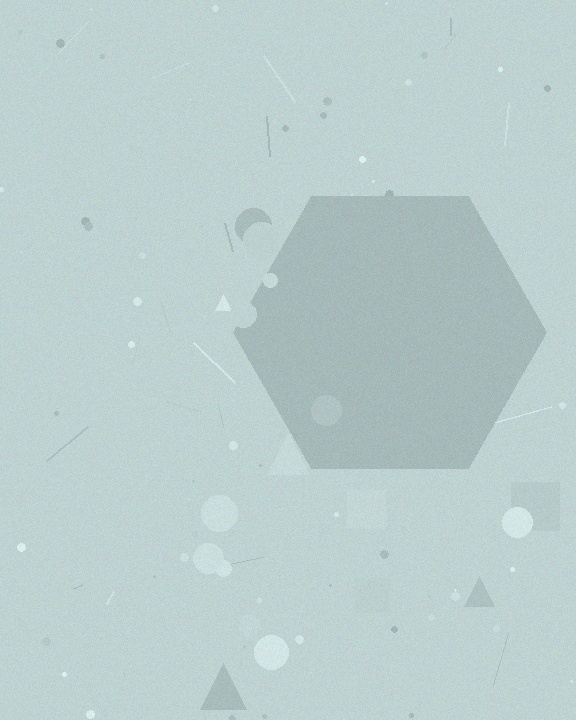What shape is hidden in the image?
A hexagon is hidden in the image.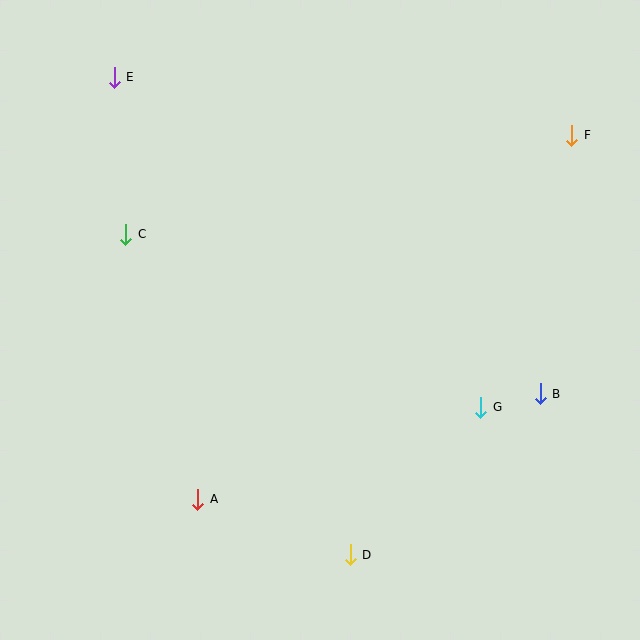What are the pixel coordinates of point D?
Point D is at (350, 555).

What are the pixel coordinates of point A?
Point A is at (198, 499).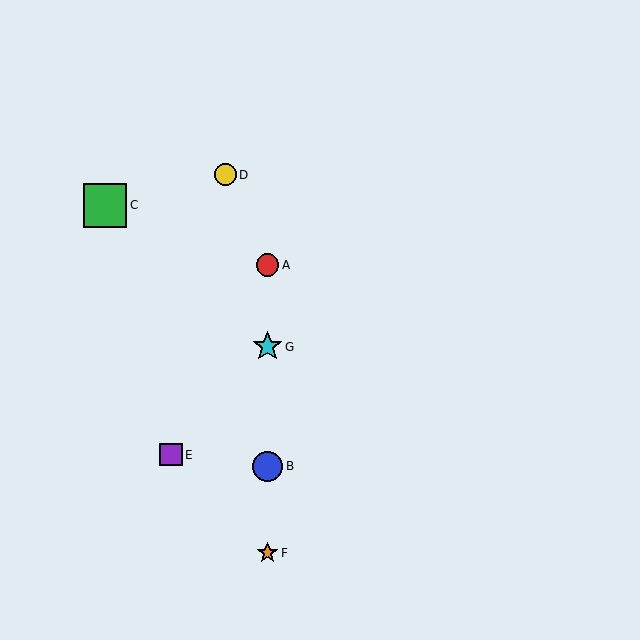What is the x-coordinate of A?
Object A is at x≈268.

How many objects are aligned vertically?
4 objects (A, B, F, G) are aligned vertically.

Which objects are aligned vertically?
Objects A, B, F, G are aligned vertically.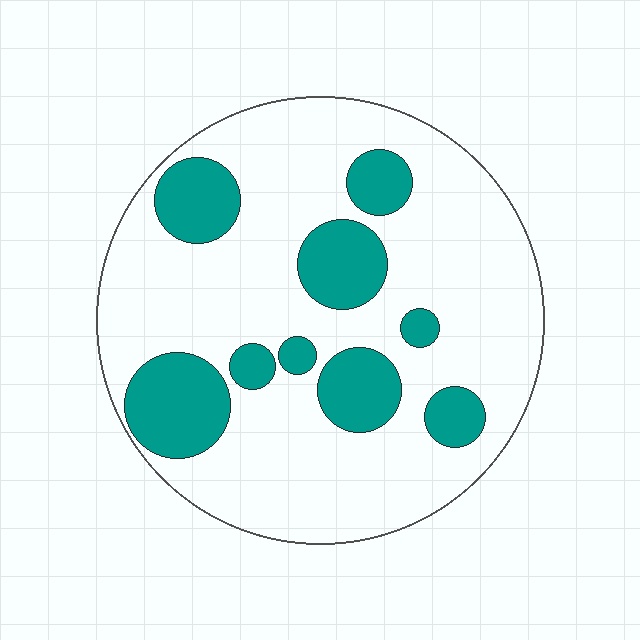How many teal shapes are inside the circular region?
9.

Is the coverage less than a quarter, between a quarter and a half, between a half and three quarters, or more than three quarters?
Less than a quarter.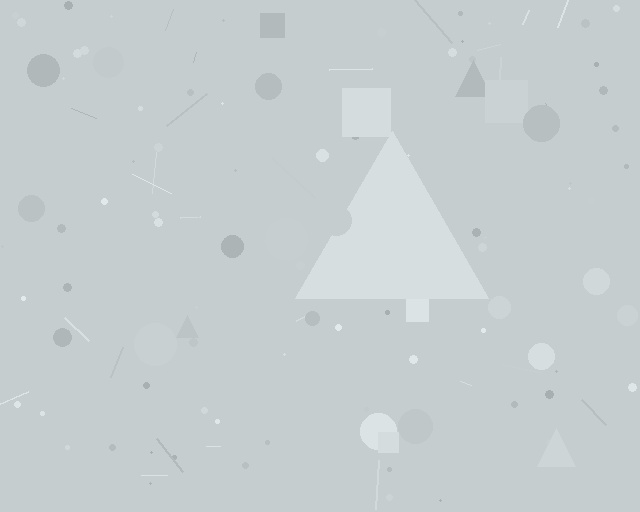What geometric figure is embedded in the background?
A triangle is embedded in the background.